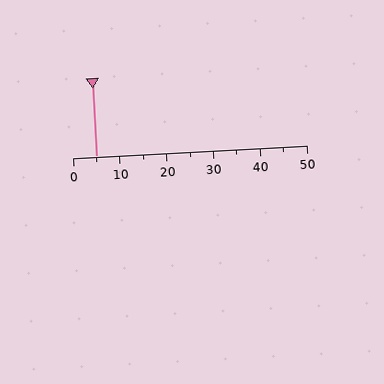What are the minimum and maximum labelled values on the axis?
The axis runs from 0 to 50.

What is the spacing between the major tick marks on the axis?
The major ticks are spaced 10 apart.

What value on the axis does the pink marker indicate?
The marker indicates approximately 5.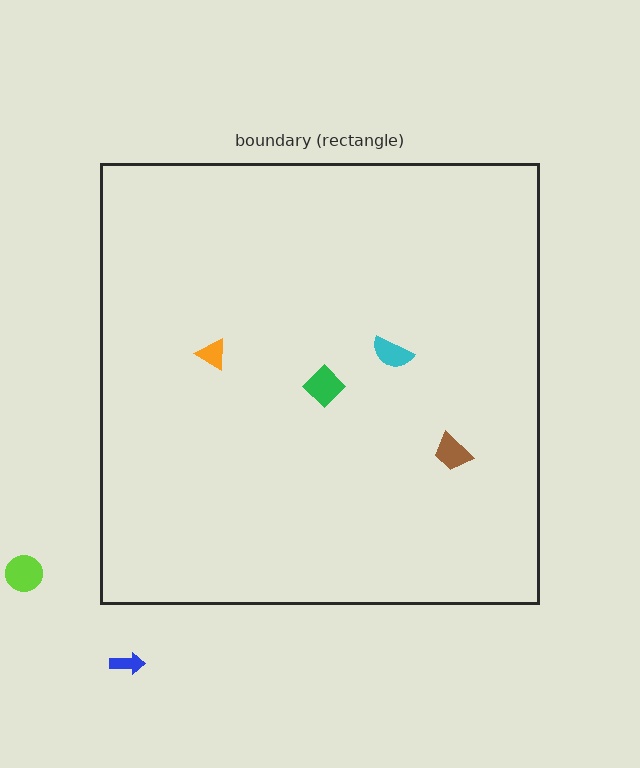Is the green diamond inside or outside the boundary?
Inside.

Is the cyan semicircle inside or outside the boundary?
Inside.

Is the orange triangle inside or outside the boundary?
Inside.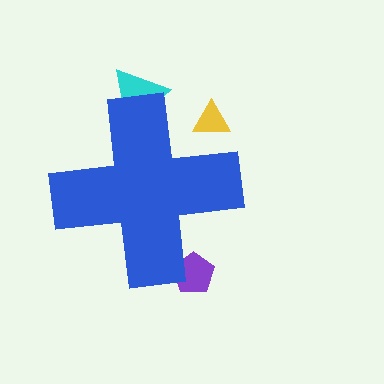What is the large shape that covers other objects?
A blue cross.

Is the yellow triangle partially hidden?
Yes, the yellow triangle is partially hidden behind the blue cross.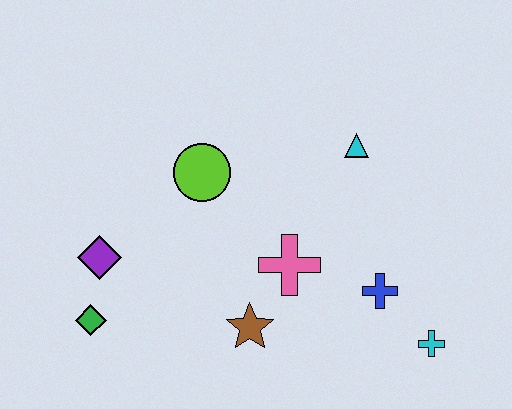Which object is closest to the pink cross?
The brown star is closest to the pink cross.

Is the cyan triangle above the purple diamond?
Yes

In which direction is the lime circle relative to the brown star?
The lime circle is above the brown star.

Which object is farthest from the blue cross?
The green diamond is farthest from the blue cross.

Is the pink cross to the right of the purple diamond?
Yes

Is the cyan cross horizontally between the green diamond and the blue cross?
No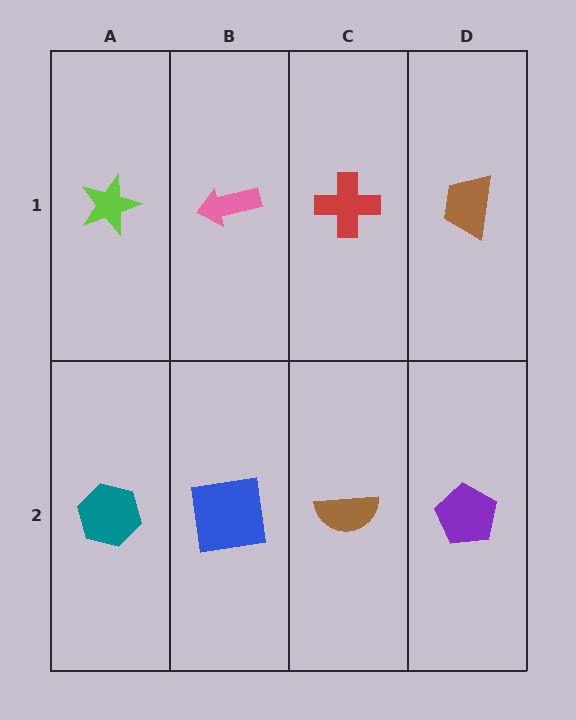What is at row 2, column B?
A blue square.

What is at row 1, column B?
A pink arrow.